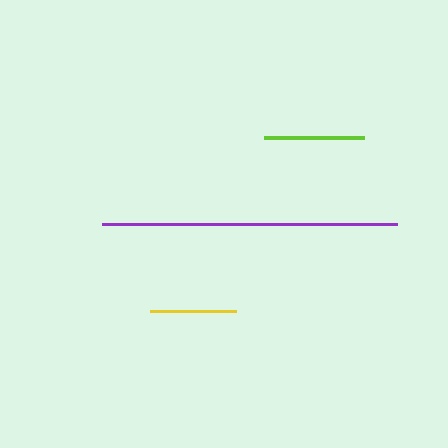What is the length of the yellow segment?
The yellow segment is approximately 85 pixels long.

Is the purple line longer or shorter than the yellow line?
The purple line is longer than the yellow line.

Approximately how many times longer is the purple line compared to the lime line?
The purple line is approximately 3.0 times the length of the lime line.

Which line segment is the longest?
The purple line is the longest at approximately 295 pixels.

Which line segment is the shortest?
The yellow line is the shortest at approximately 85 pixels.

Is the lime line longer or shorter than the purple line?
The purple line is longer than the lime line.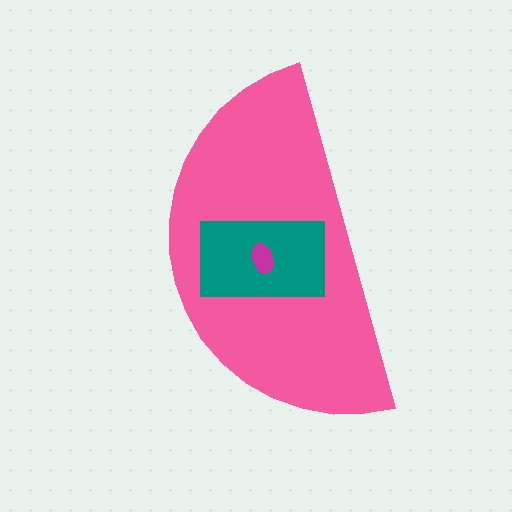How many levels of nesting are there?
3.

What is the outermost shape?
The pink semicircle.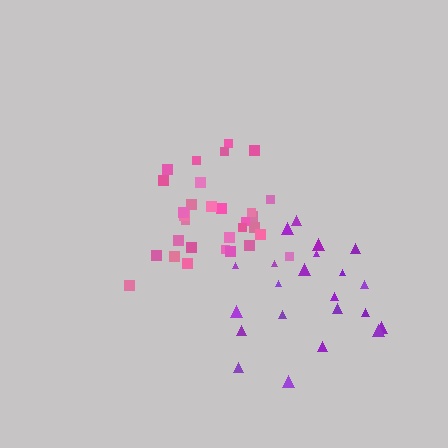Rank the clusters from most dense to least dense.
pink, purple.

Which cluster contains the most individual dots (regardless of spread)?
Pink (31).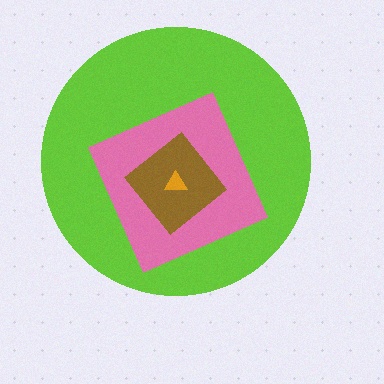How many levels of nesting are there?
4.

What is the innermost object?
The orange triangle.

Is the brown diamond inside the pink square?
Yes.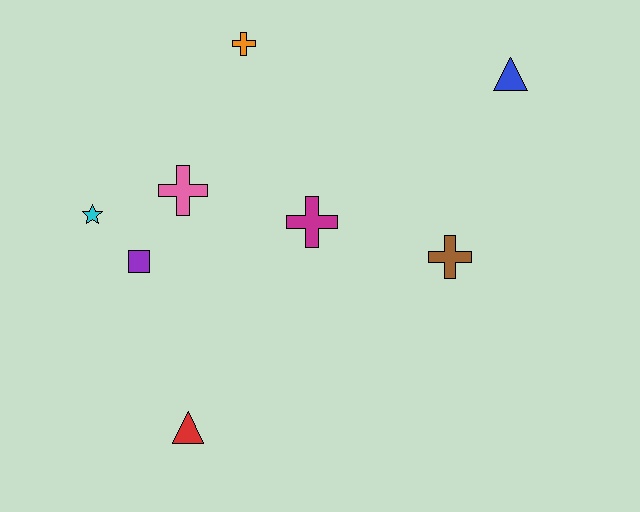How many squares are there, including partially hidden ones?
There is 1 square.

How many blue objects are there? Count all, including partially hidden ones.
There is 1 blue object.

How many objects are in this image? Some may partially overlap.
There are 8 objects.